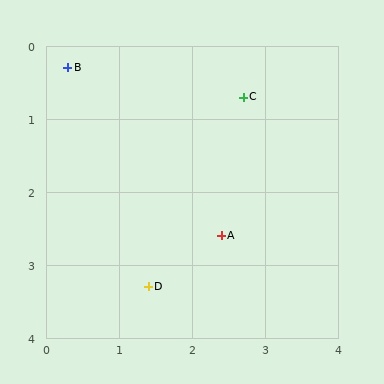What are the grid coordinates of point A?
Point A is at approximately (2.4, 2.6).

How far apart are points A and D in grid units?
Points A and D are about 1.2 grid units apart.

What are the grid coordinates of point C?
Point C is at approximately (2.7, 0.7).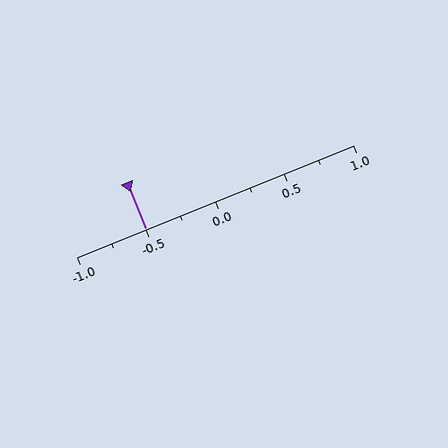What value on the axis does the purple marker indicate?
The marker indicates approximately -0.5.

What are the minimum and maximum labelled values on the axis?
The axis runs from -1.0 to 1.0.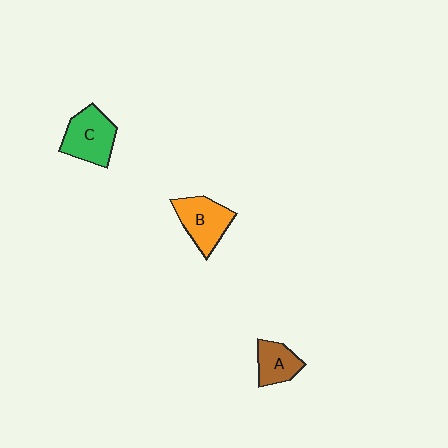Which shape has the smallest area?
Shape A (brown).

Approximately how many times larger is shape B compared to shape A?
Approximately 1.4 times.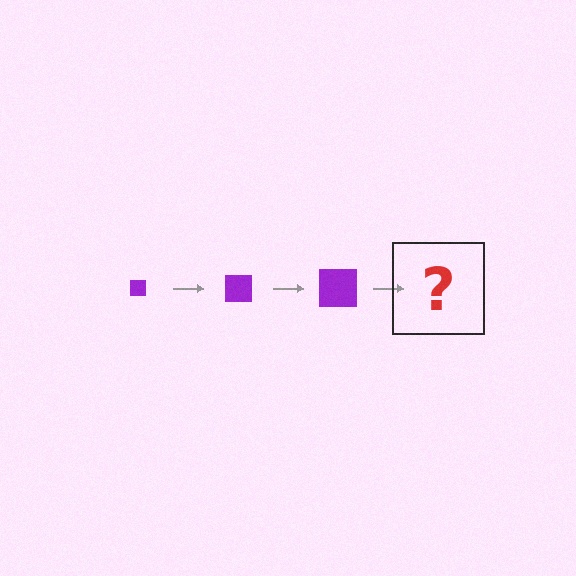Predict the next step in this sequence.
The next step is a purple square, larger than the previous one.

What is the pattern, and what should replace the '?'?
The pattern is that the square gets progressively larger each step. The '?' should be a purple square, larger than the previous one.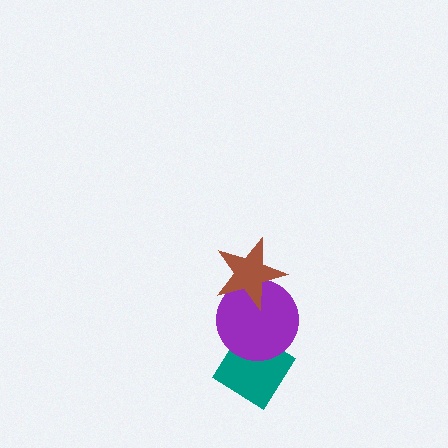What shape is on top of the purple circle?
The brown star is on top of the purple circle.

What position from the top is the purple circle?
The purple circle is 2nd from the top.